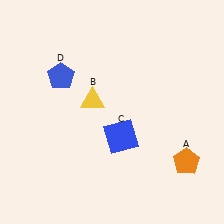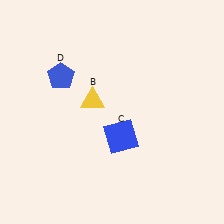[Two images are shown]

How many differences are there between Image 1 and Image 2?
There is 1 difference between the two images.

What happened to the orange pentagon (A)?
The orange pentagon (A) was removed in Image 2. It was in the bottom-right area of Image 1.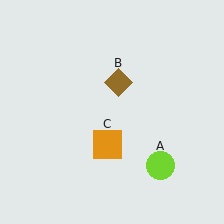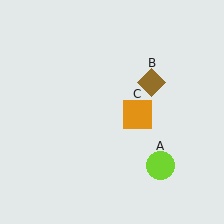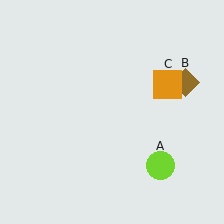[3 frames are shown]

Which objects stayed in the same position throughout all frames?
Lime circle (object A) remained stationary.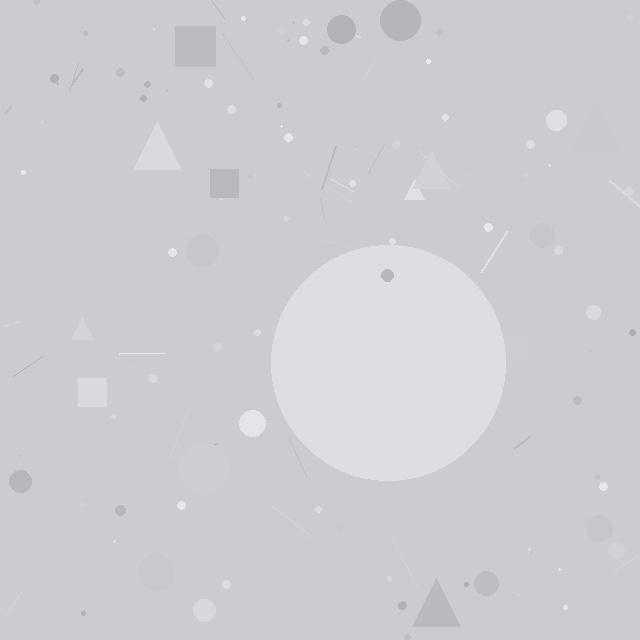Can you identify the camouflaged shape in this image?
The camouflaged shape is a circle.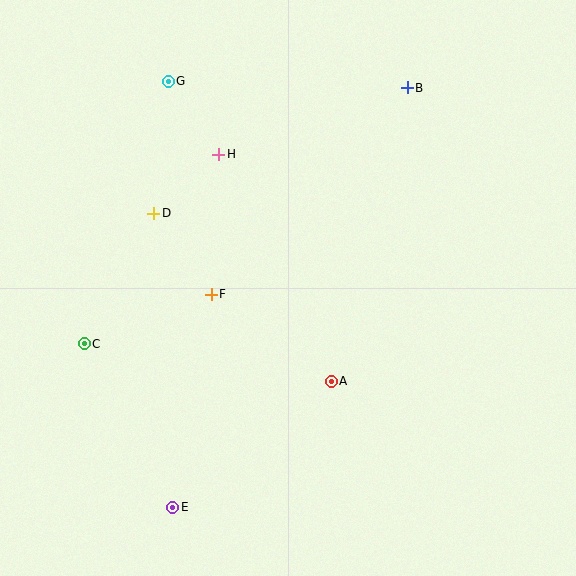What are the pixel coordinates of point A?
Point A is at (331, 381).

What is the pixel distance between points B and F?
The distance between B and F is 285 pixels.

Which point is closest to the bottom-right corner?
Point A is closest to the bottom-right corner.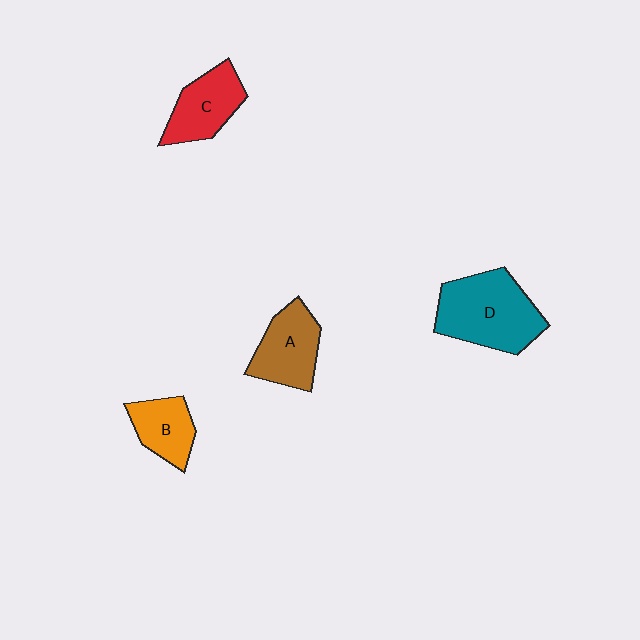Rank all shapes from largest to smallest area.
From largest to smallest: D (teal), A (brown), C (red), B (orange).